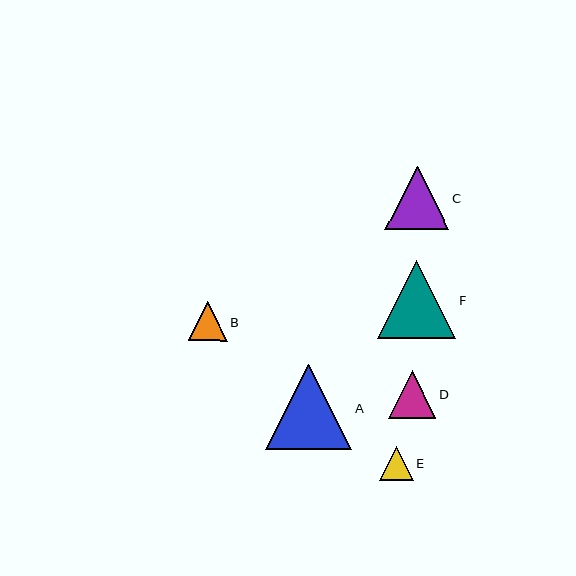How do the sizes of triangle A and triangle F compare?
Triangle A and triangle F are approximately the same size.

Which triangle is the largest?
Triangle A is the largest with a size of approximately 86 pixels.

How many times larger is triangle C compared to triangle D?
Triangle C is approximately 1.3 times the size of triangle D.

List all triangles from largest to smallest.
From largest to smallest: A, F, C, D, B, E.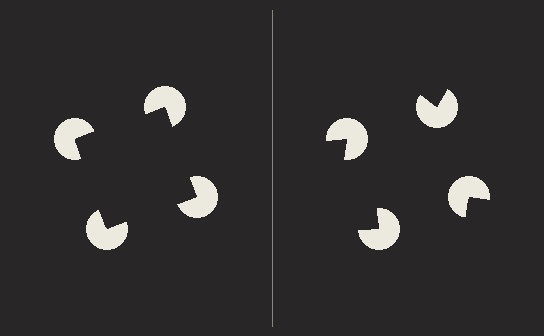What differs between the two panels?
The pac-man discs are positioned identically on both sides; only the wedge orientations differ. On the left they align to a square; on the right they are misaligned.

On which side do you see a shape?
An illusory square appears on the left side. On the right side the wedge cuts are rotated, so no coherent shape forms.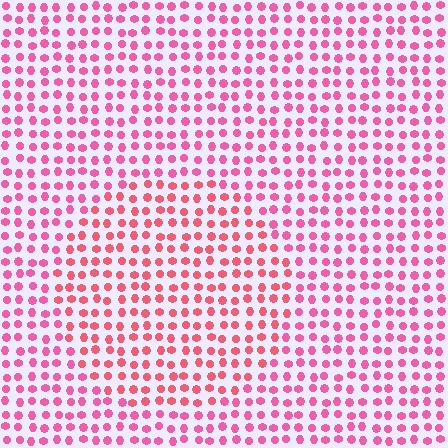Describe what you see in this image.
The image is filled with small pink elements in a uniform arrangement. A circle-shaped region is visible where the elements are tinted to a slightly different hue, forming a subtle color boundary.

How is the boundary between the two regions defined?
The boundary is defined purely by a slight shift in hue (about 22 degrees). Spacing, size, and orientation are identical on both sides.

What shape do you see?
I see a circle.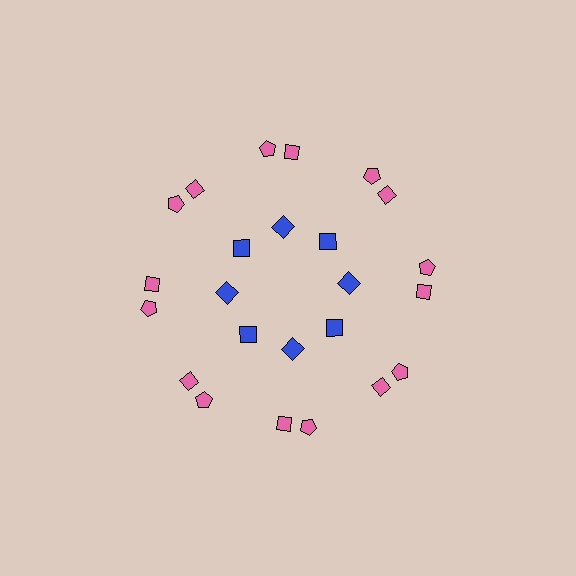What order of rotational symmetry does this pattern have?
This pattern has 8-fold rotational symmetry.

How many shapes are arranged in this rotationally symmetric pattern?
There are 24 shapes, arranged in 8 groups of 3.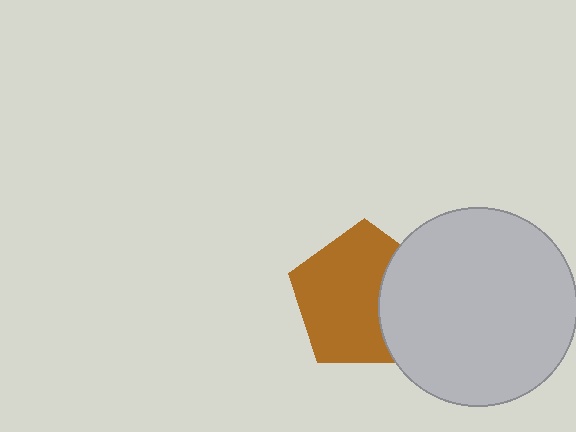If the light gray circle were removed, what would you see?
You would see the complete brown pentagon.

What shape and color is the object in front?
The object in front is a light gray circle.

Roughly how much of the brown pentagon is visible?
Most of it is visible (roughly 69%).